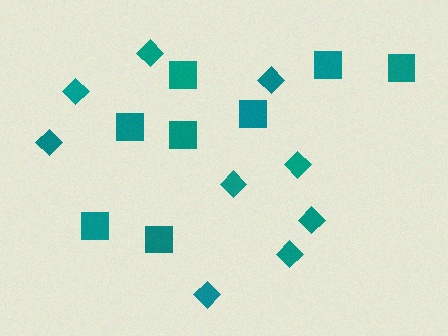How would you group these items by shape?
There are 2 groups: one group of diamonds (9) and one group of squares (8).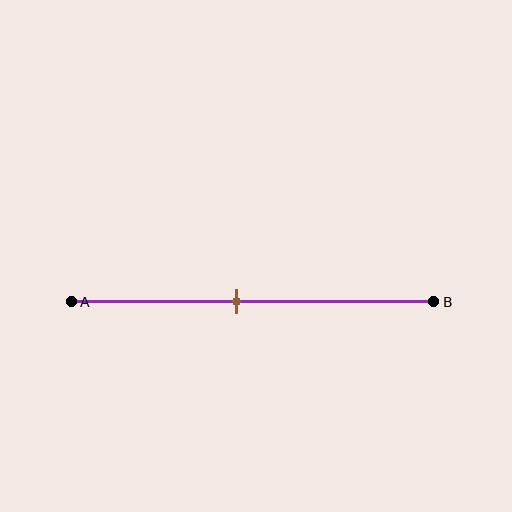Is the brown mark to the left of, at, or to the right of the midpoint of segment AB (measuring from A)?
The brown mark is to the left of the midpoint of segment AB.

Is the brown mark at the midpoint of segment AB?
No, the mark is at about 45% from A, not at the 50% midpoint.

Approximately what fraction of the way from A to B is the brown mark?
The brown mark is approximately 45% of the way from A to B.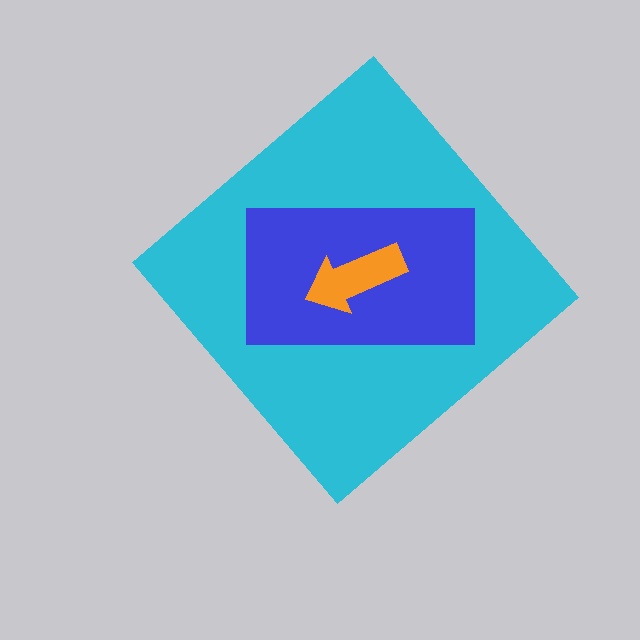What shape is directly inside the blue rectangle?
The orange arrow.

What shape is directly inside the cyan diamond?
The blue rectangle.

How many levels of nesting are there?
3.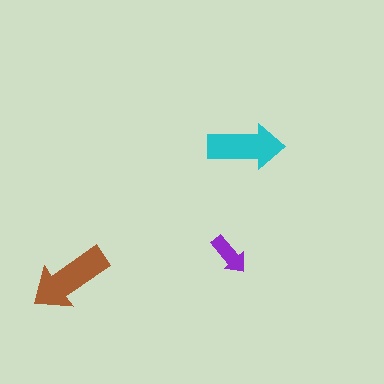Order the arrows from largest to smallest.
the brown one, the cyan one, the purple one.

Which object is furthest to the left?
The brown arrow is leftmost.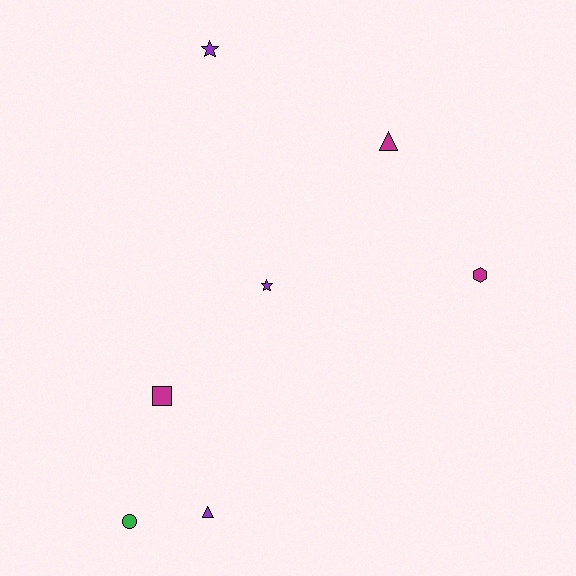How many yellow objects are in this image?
There are no yellow objects.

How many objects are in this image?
There are 7 objects.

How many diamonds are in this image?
There are no diamonds.